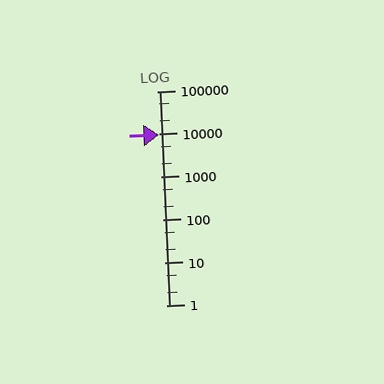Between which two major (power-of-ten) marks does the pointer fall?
The pointer is between 1000 and 10000.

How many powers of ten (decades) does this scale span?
The scale spans 5 decades, from 1 to 100000.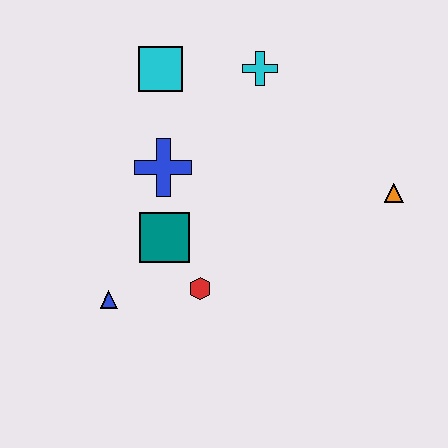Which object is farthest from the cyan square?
The orange triangle is farthest from the cyan square.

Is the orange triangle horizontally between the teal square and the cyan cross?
No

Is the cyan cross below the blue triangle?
No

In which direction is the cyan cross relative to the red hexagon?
The cyan cross is above the red hexagon.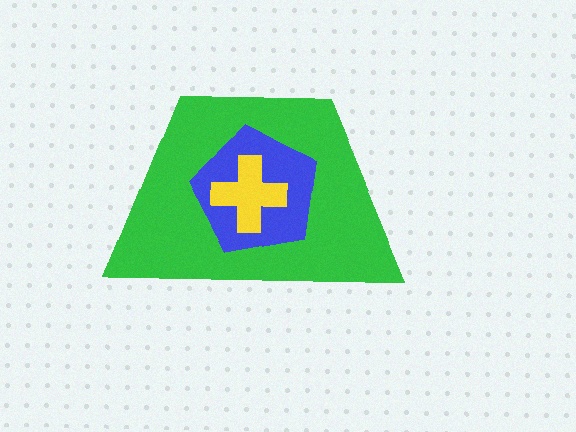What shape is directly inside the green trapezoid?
The blue pentagon.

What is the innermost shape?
The yellow cross.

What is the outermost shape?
The green trapezoid.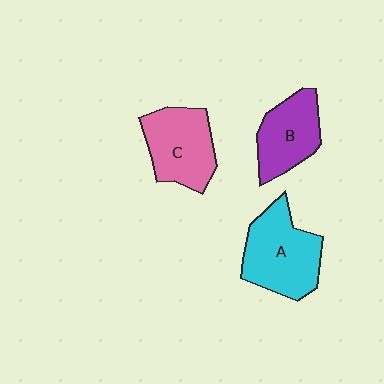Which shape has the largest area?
Shape A (cyan).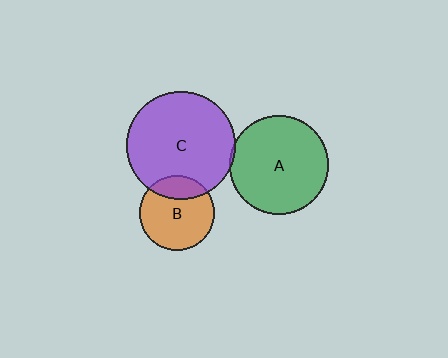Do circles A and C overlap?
Yes.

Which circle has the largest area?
Circle C (purple).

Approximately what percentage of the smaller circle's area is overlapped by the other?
Approximately 5%.